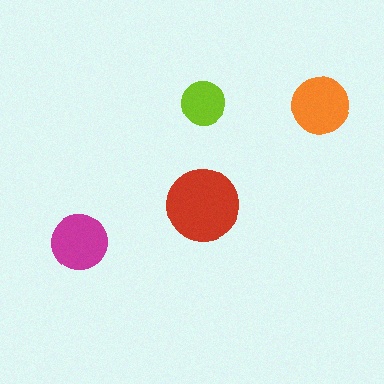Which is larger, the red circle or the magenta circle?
The red one.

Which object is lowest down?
The magenta circle is bottommost.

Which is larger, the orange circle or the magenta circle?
The orange one.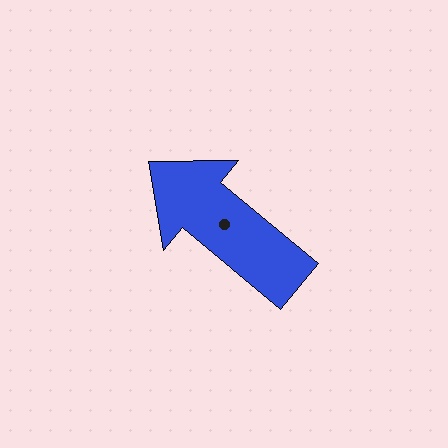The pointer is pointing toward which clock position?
Roughly 10 o'clock.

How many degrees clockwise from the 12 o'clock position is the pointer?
Approximately 310 degrees.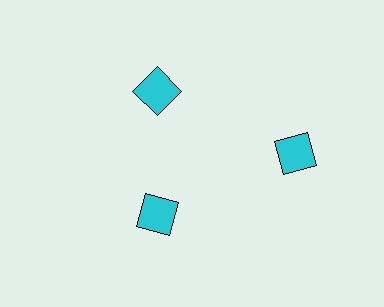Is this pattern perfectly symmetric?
No. The 3 cyan diamonds are arranged in a ring, but one element near the 3 o'clock position is pushed outward from the center, breaking the 3-fold rotational symmetry.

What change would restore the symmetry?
The symmetry would be restored by moving it inward, back onto the ring so that all 3 diamonds sit at equal angles and equal distance from the center.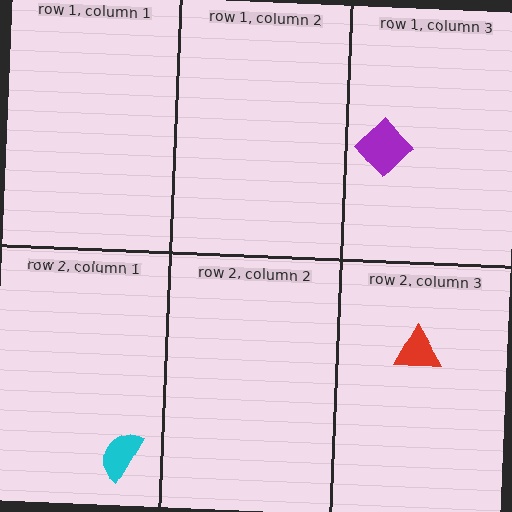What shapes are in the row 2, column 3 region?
The red triangle.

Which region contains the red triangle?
The row 2, column 3 region.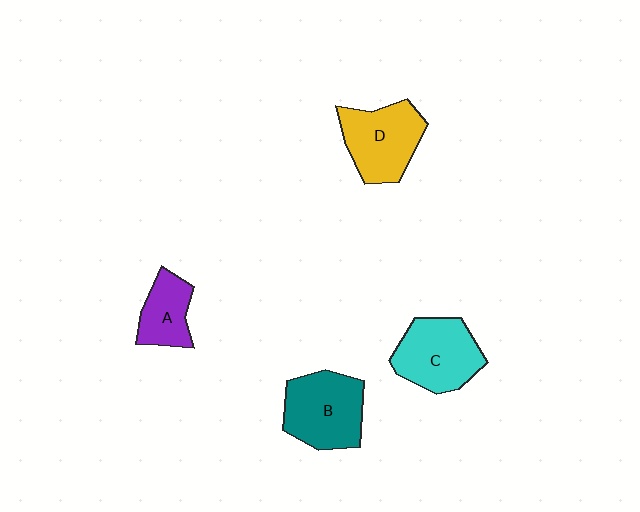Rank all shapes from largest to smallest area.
From largest to smallest: B (teal), C (cyan), D (yellow), A (purple).